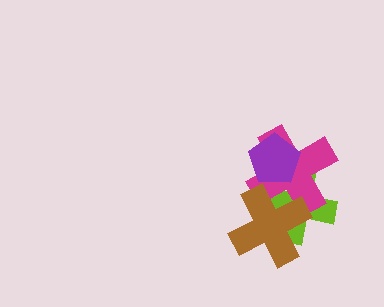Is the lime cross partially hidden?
Yes, it is partially covered by another shape.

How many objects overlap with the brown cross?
2 objects overlap with the brown cross.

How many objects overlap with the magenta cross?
3 objects overlap with the magenta cross.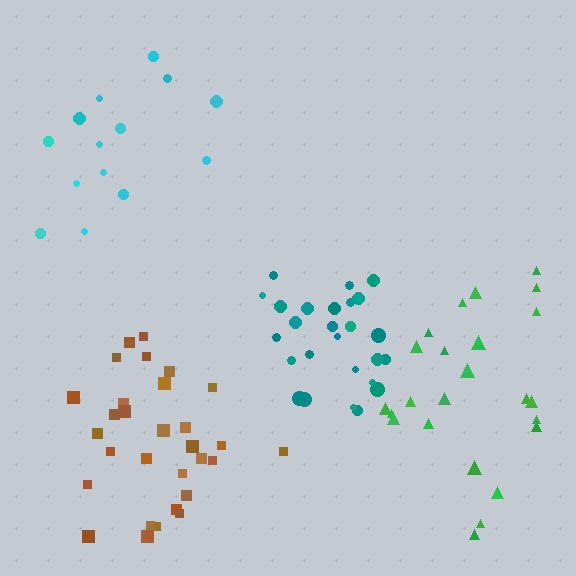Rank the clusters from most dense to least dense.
teal, brown, green, cyan.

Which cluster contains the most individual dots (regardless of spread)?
Brown (31).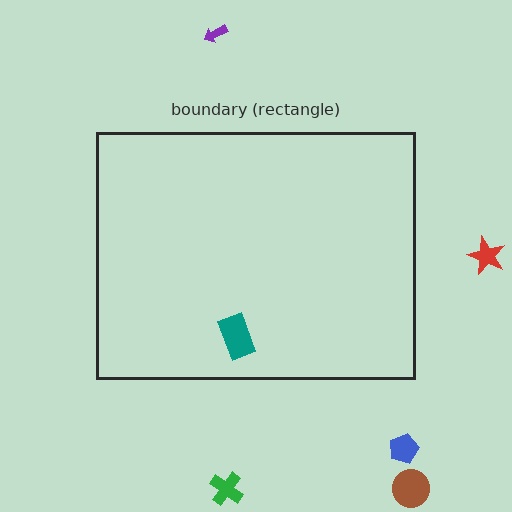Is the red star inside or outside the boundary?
Outside.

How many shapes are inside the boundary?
1 inside, 5 outside.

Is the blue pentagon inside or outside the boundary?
Outside.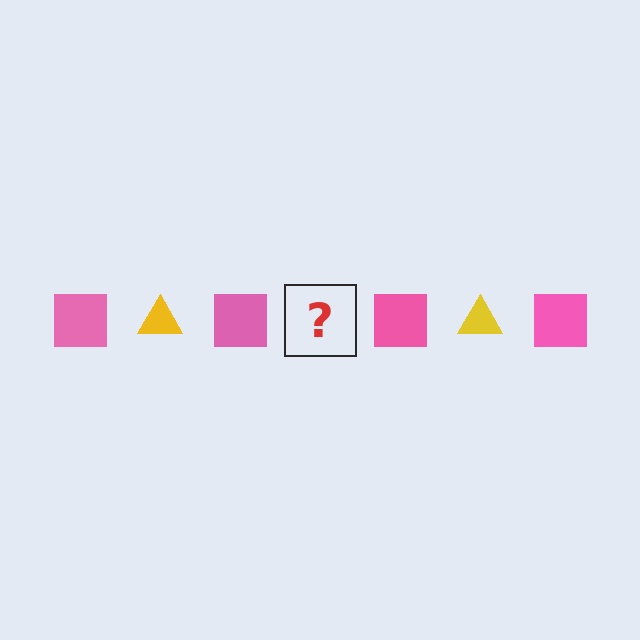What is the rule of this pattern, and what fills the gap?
The rule is that the pattern alternates between pink square and yellow triangle. The gap should be filled with a yellow triangle.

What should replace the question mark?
The question mark should be replaced with a yellow triangle.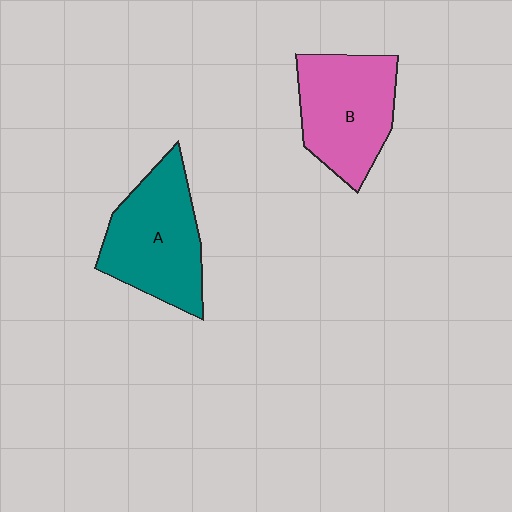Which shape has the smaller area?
Shape B (pink).